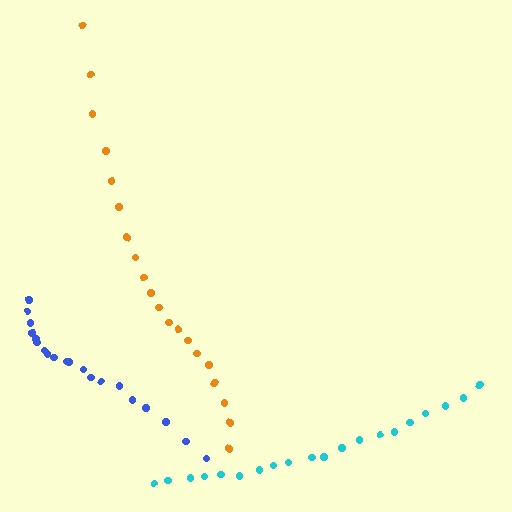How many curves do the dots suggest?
There are 3 distinct paths.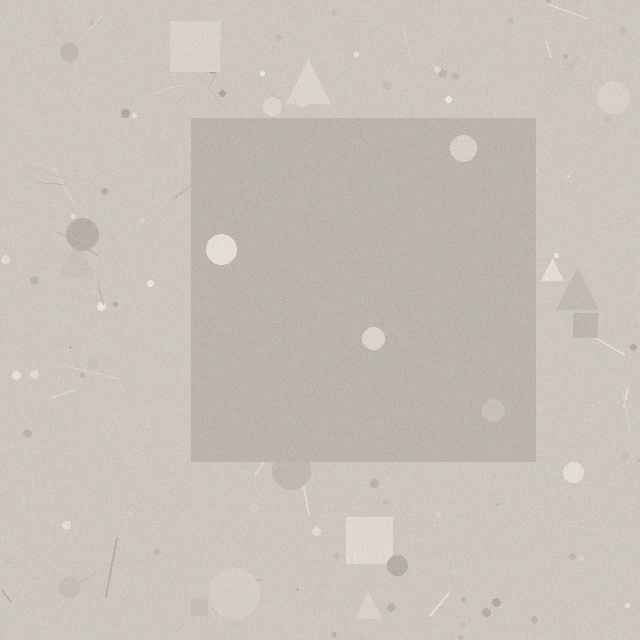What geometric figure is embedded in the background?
A square is embedded in the background.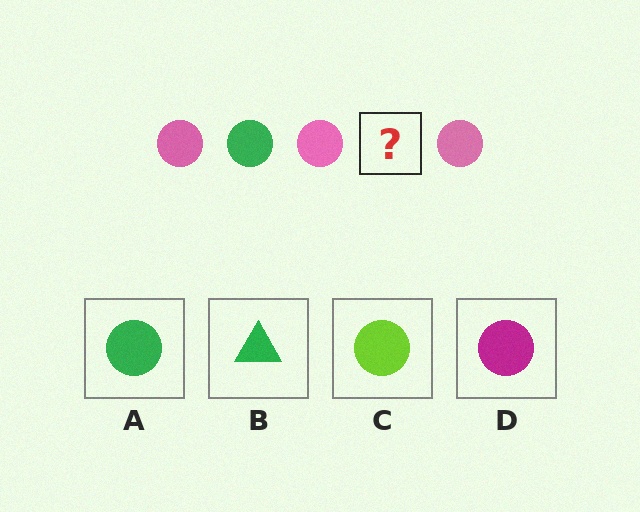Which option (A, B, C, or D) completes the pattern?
A.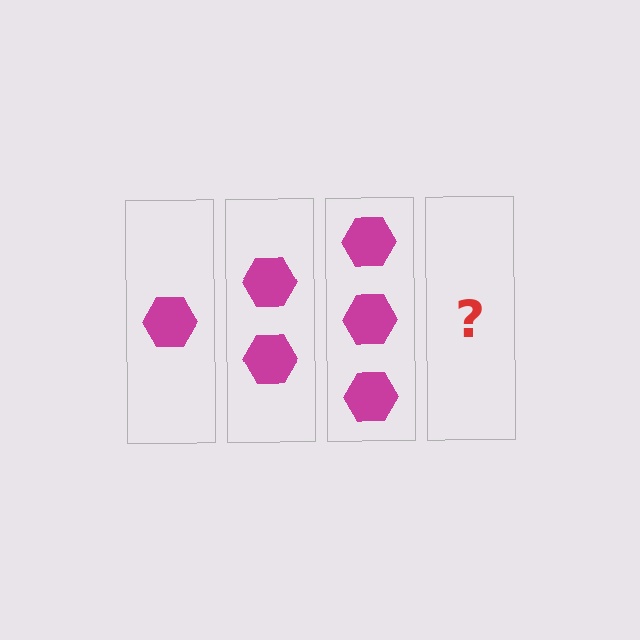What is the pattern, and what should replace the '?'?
The pattern is that each step adds one more hexagon. The '?' should be 4 hexagons.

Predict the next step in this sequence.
The next step is 4 hexagons.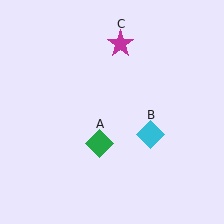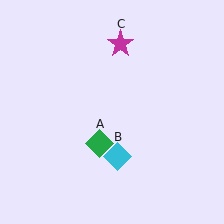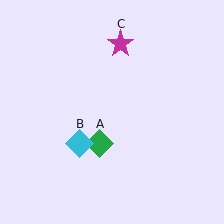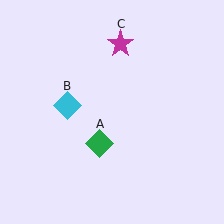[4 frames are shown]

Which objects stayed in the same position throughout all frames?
Green diamond (object A) and magenta star (object C) remained stationary.